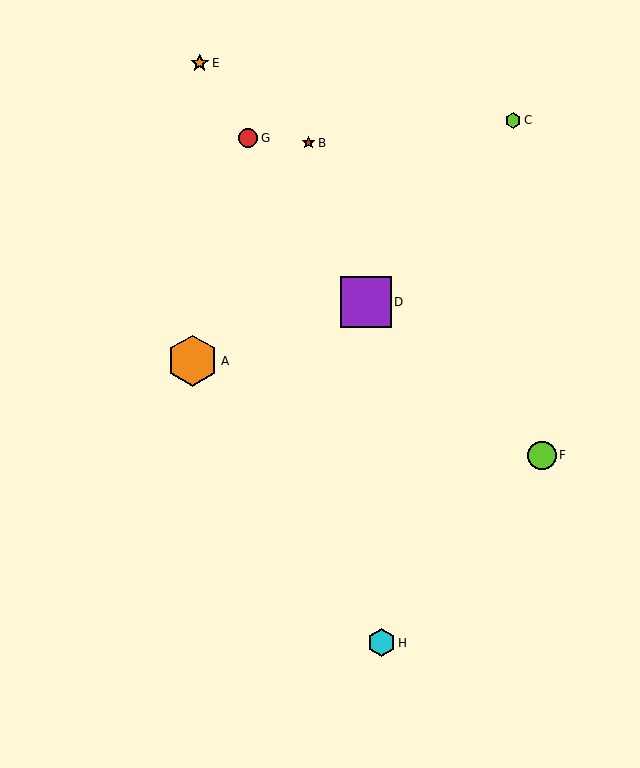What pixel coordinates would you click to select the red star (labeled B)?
Click at (309, 143) to select the red star B.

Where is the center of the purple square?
The center of the purple square is at (366, 302).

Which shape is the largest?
The orange hexagon (labeled A) is the largest.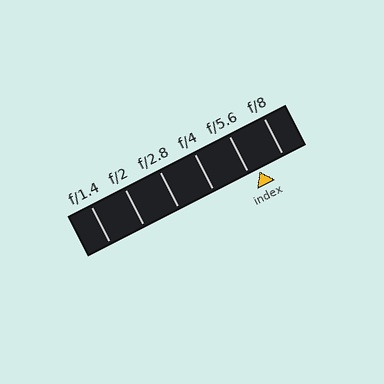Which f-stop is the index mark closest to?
The index mark is closest to f/5.6.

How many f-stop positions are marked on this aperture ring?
There are 6 f-stop positions marked.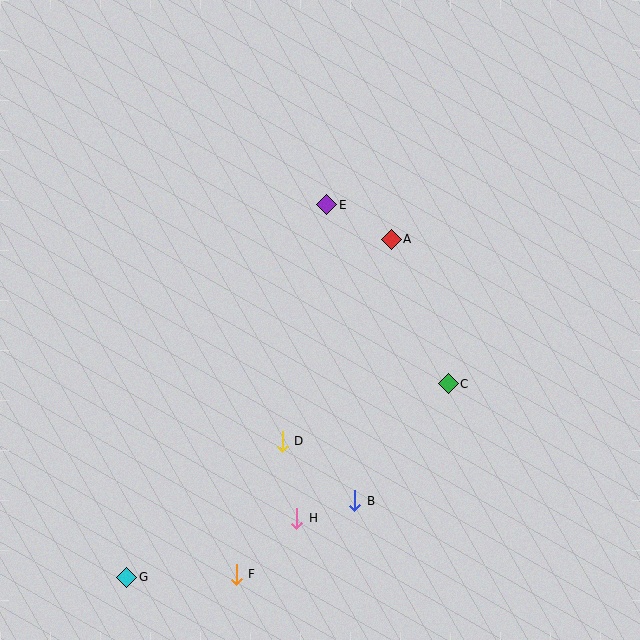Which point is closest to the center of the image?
Point A at (391, 239) is closest to the center.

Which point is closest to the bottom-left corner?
Point G is closest to the bottom-left corner.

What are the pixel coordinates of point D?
Point D is at (282, 441).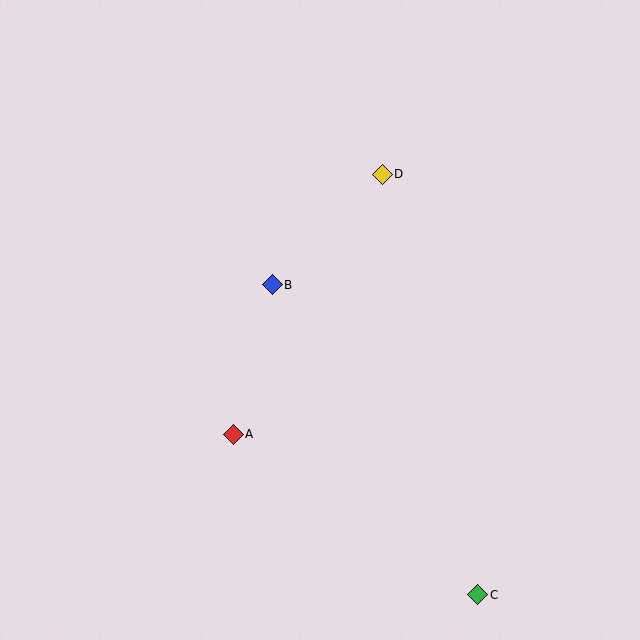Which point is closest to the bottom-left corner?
Point A is closest to the bottom-left corner.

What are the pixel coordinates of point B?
Point B is at (272, 285).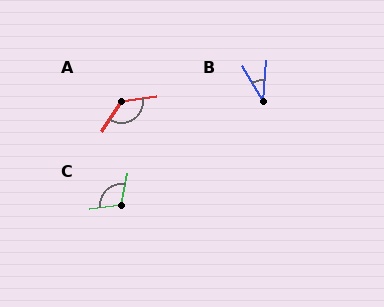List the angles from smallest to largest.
B (35°), C (110°), A (131°).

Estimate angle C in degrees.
Approximately 110 degrees.